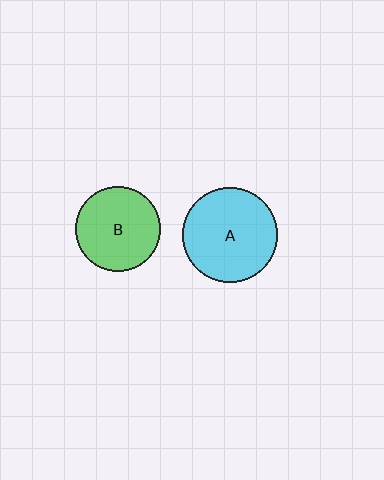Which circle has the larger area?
Circle A (cyan).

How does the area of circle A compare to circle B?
Approximately 1.3 times.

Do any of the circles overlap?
No, none of the circles overlap.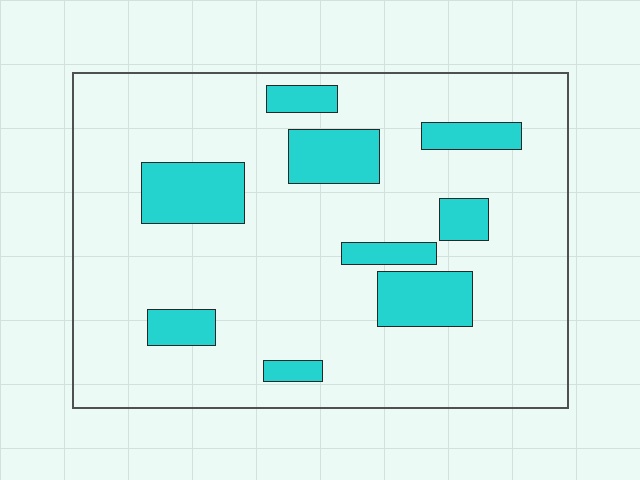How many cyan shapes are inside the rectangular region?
9.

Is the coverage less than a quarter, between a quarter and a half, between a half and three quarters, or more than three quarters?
Less than a quarter.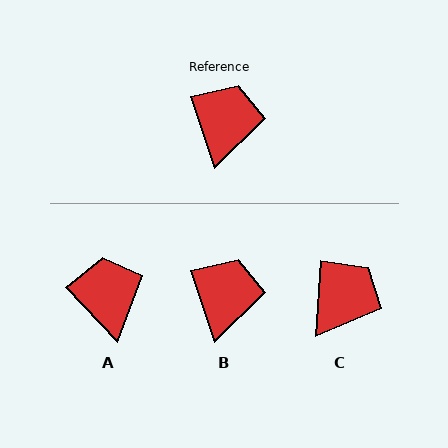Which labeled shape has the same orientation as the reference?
B.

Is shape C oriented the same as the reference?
No, it is off by about 21 degrees.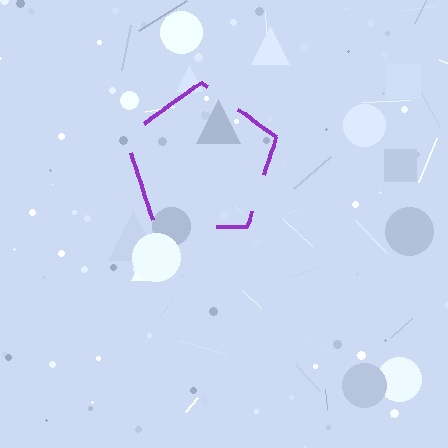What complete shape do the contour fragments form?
The contour fragments form a pentagon.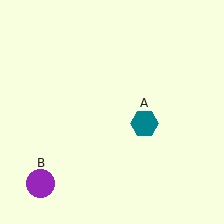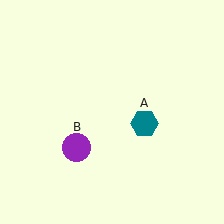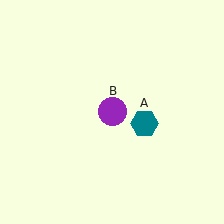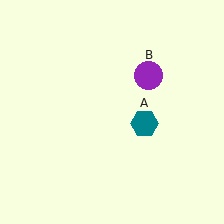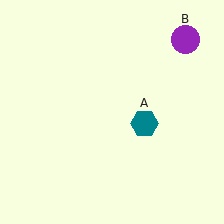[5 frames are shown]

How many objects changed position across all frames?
1 object changed position: purple circle (object B).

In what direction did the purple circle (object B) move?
The purple circle (object B) moved up and to the right.